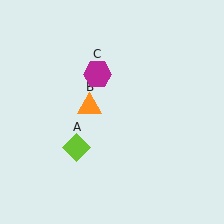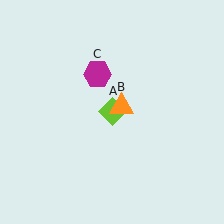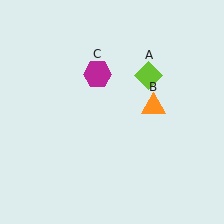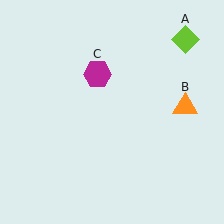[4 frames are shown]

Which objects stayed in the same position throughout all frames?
Magenta hexagon (object C) remained stationary.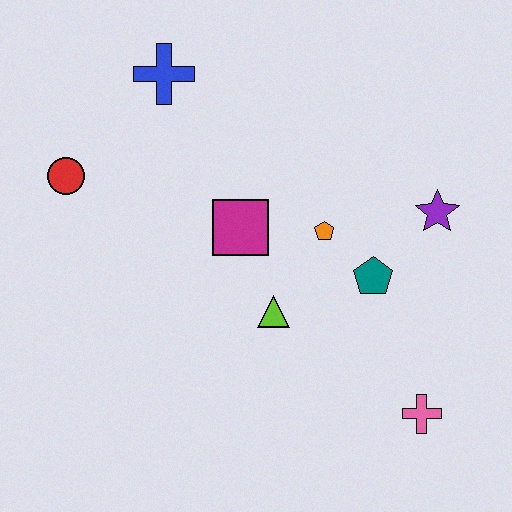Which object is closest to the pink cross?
The teal pentagon is closest to the pink cross.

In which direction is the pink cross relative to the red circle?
The pink cross is to the right of the red circle.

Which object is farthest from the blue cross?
The pink cross is farthest from the blue cross.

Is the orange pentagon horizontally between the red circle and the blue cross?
No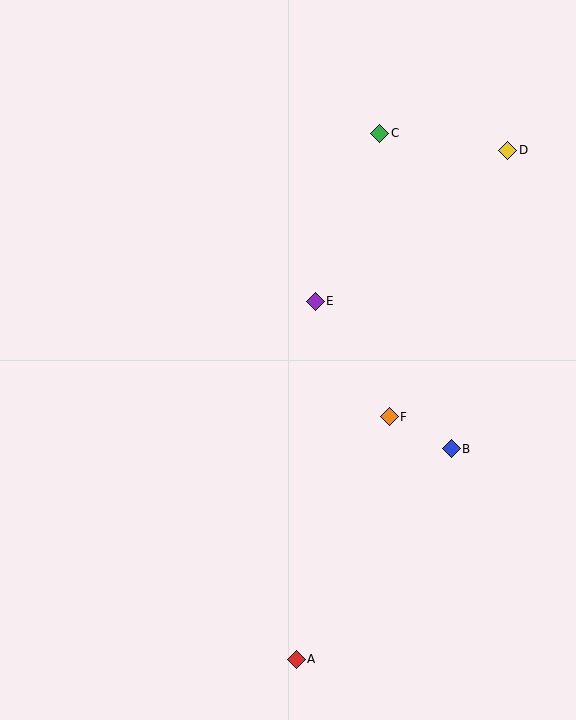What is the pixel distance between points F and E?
The distance between F and E is 137 pixels.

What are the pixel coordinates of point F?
Point F is at (389, 417).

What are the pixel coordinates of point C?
Point C is at (380, 133).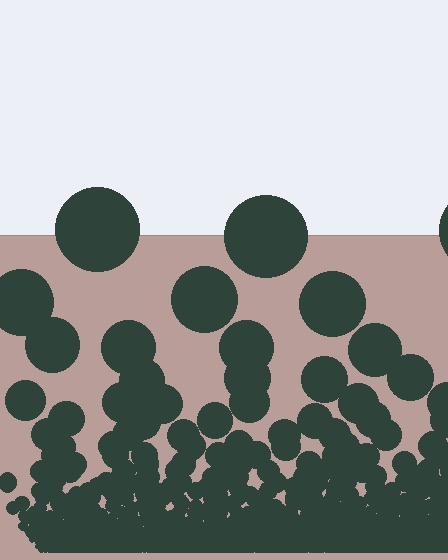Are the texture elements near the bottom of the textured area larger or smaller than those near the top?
Smaller. The gradient is inverted — elements near the bottom are smaller and denser.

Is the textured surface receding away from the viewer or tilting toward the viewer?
The surface appears to tilt toward the viewer. Texture elements get larger and sparser toward the top.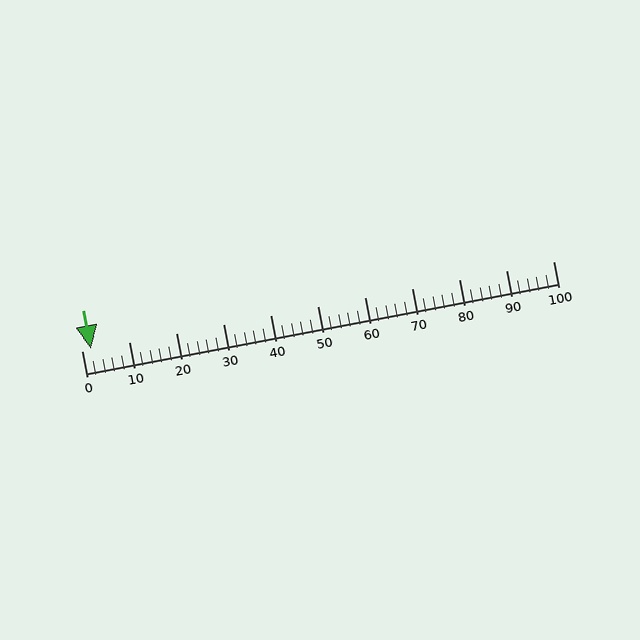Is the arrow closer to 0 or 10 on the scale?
The arrow is closer to 0.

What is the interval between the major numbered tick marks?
The major tick marks are spaced 10 units apart.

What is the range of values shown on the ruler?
The ruler shows values from 0 to 100.